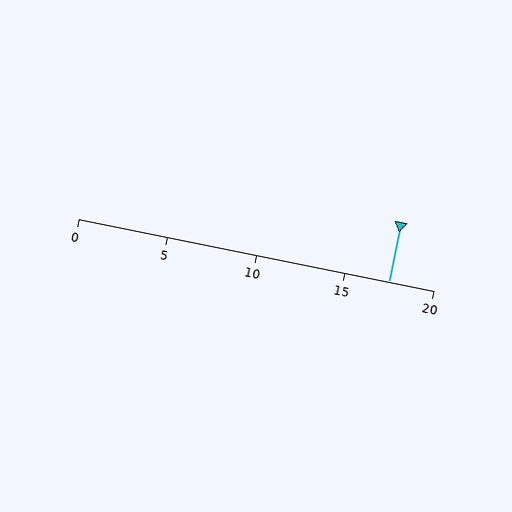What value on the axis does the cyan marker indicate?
The marker indicates approximately 17.5.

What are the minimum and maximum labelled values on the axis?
The axis runs from 0 to 20.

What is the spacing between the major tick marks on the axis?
The major ticks are spaced 5 apart.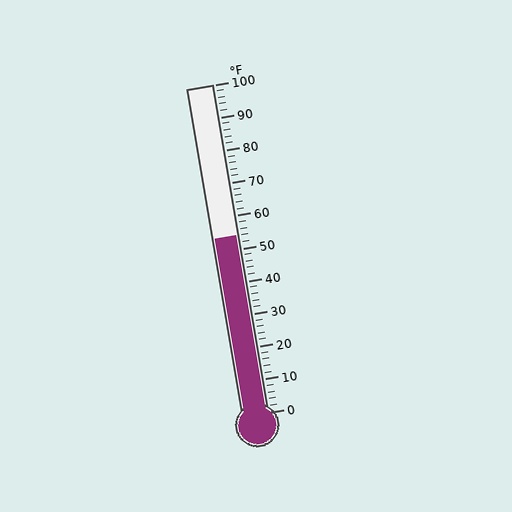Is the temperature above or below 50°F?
The temperature is above 50°F.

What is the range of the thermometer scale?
The thermometer scale ranges from 0°F to 100°F.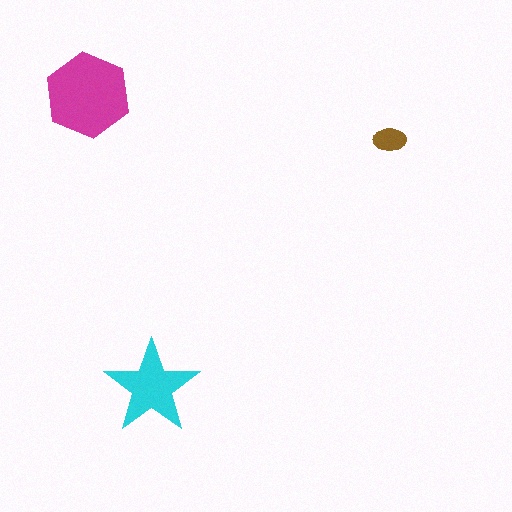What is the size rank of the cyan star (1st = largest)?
2nd.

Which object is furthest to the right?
The brown ellipse is rightmost.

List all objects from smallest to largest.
The brown ellipse, the cyan star, the magenta hexagon.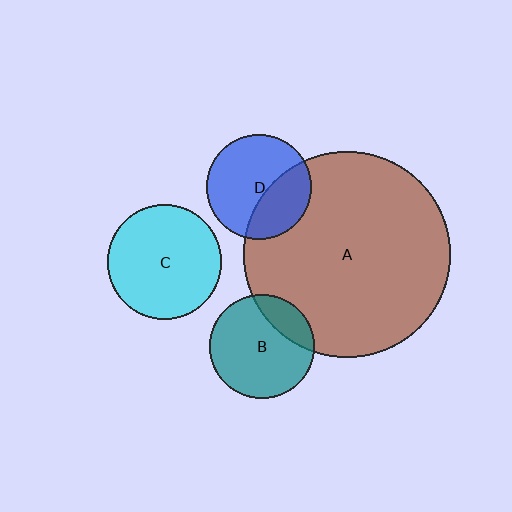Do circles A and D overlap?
Yes.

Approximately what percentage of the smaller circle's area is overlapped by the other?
Approximately 35%.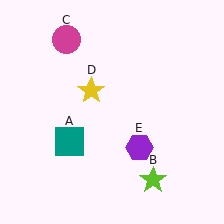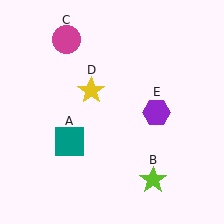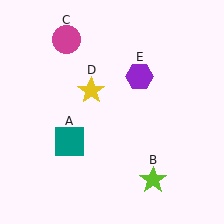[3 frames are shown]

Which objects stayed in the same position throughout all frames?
Teal square (object A) and lime star (object B) and magenta circle (object C) and yellow star (object D) remained stationary.